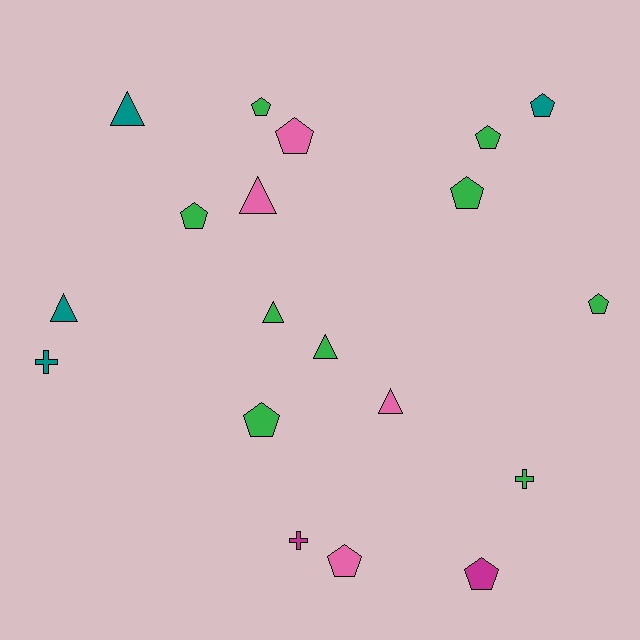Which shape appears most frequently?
Pentagon, with 10 objects.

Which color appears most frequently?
Green, with 9 objects.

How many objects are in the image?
There are 19 objects.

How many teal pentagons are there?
There is 1 teal pentagon.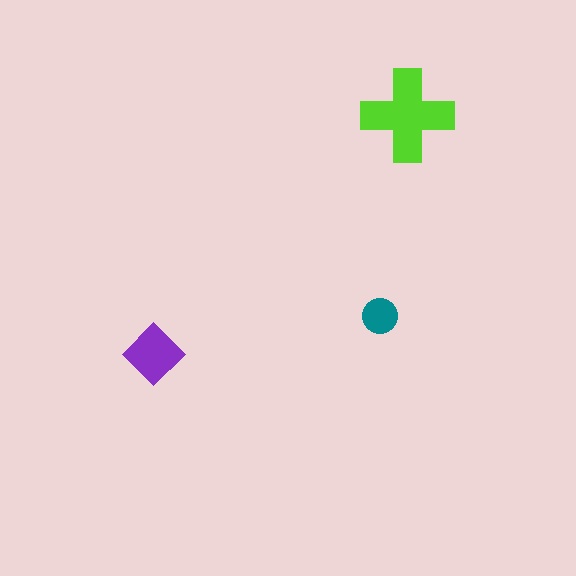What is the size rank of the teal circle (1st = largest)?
3rd.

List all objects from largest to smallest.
The lime cross, the purple diamond, the teal circle.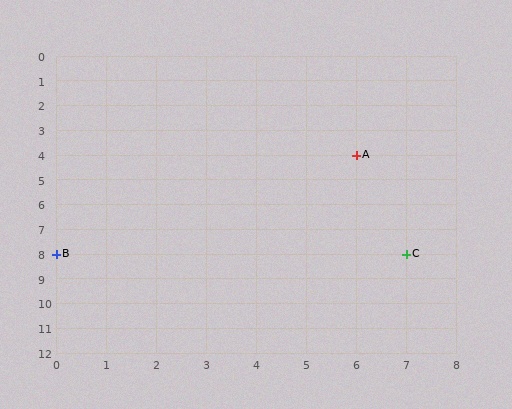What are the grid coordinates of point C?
Point C is at grid coordinates (7, 8).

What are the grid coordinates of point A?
Point A is at grid coordinates (6, 4).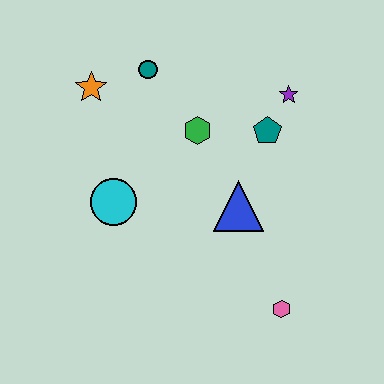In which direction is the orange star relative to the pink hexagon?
The orange star is above the pink hexagon.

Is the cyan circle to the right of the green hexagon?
No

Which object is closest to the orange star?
The teal circle is closest to the orange star.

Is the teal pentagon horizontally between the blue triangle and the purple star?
Yes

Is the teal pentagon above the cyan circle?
Yes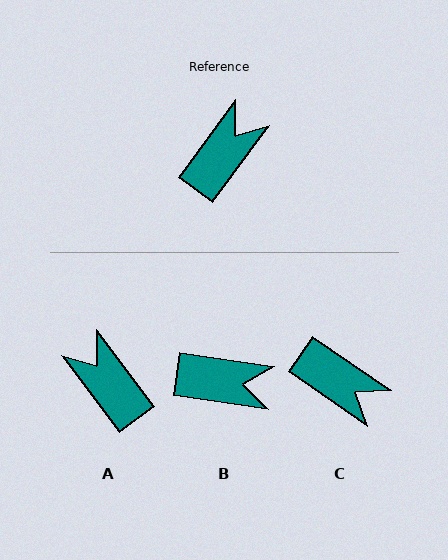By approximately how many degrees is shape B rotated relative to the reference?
Approximately 62 degrees clockwise.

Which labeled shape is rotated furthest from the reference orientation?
C, about 88 degrees away.